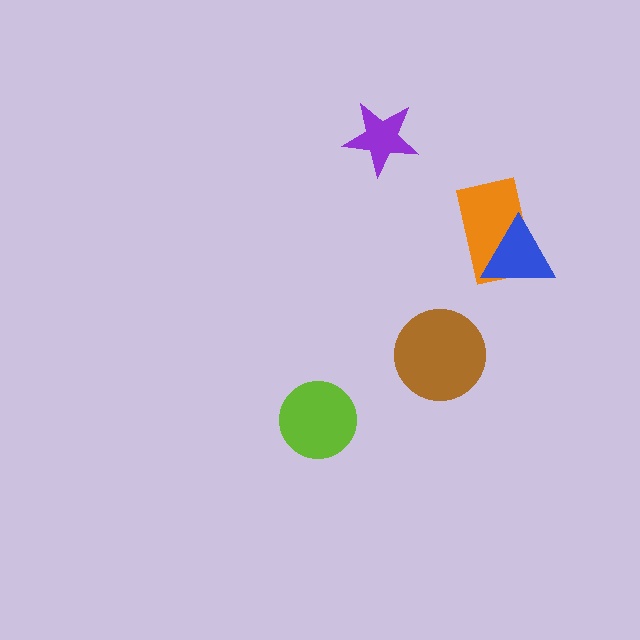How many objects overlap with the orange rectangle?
1 object overlaps with the orange rectangle.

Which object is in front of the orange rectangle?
The blue triangle is in front of the orange rectangle.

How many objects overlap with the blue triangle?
1 object overlaps with the blue triangle.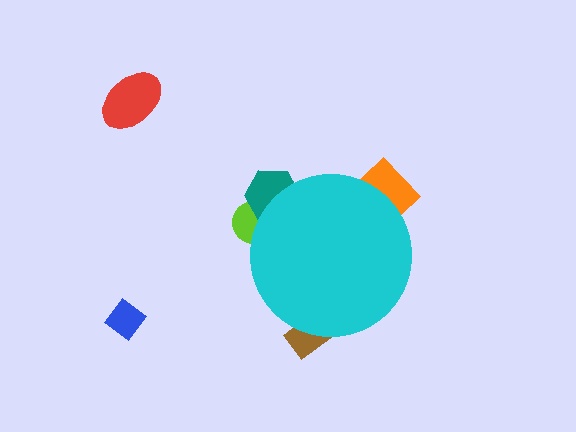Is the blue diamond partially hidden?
No, the blue diamond is fully visible.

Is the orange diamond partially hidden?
Yes, the orange diamond is partially hidden behind the cyan circle.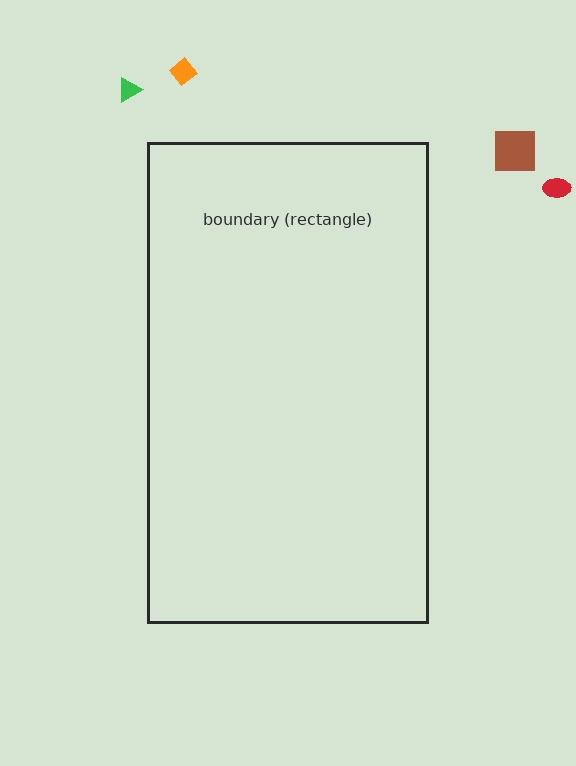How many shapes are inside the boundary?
0 inside, 4 outside.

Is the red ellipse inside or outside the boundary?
Outside.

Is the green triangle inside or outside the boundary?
Outside.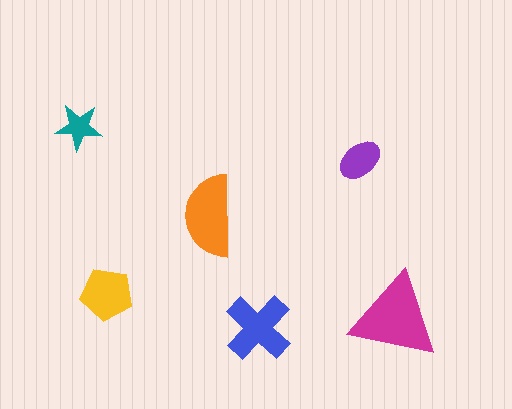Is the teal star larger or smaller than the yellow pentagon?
Smaller.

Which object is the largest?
The magenta triangle.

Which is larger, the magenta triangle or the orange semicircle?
The magenta triangle.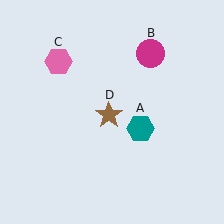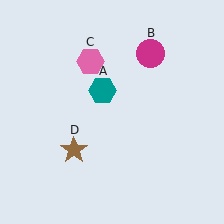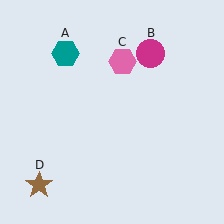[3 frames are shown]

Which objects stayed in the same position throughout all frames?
Magenta circle (object B) remained stationary.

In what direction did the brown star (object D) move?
The brown star (object D) moved down and to the left.